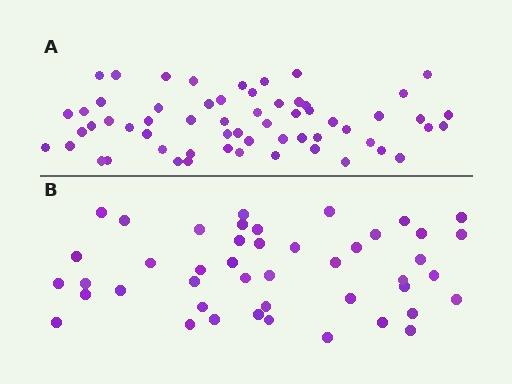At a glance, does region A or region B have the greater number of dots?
Region A (the top region) has more dots.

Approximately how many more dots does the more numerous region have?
Region A has approximately 15 more dots than region B.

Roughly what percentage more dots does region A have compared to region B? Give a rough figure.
About 35% more.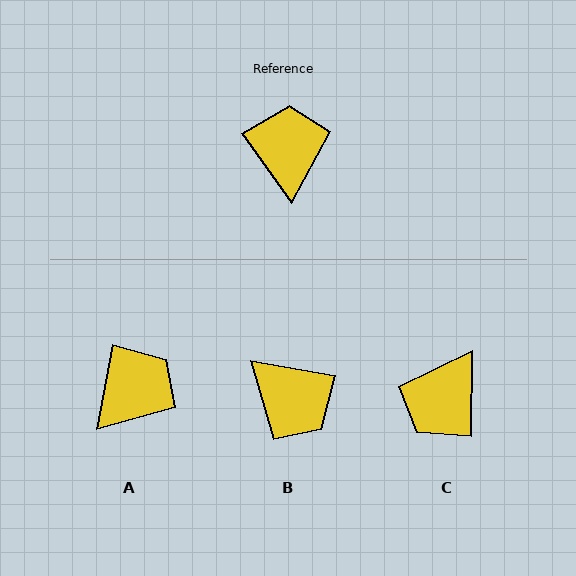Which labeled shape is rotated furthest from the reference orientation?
C, about 145 degrees away.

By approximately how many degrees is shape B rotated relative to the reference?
Approximately 136 degrees clockwise.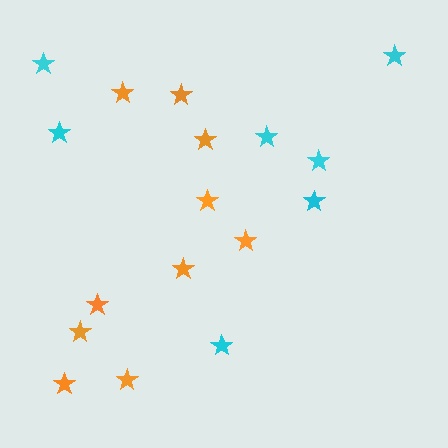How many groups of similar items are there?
There are 2 groups: one group of orange stars (10) and one group of cyan stars (7).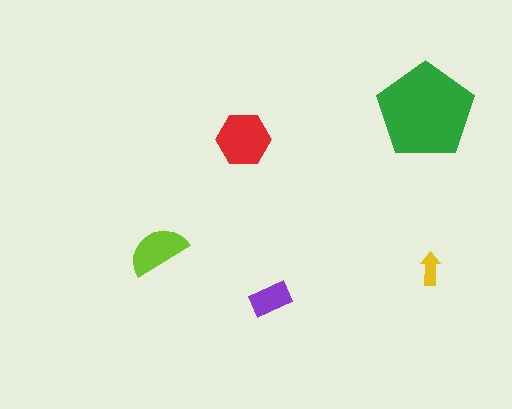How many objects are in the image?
There are 5 objects in the image.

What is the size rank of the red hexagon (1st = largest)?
2nd.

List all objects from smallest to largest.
The yellow arrow, the purple rectangle, the lime semicircle, the red hexagon, the green pentagon.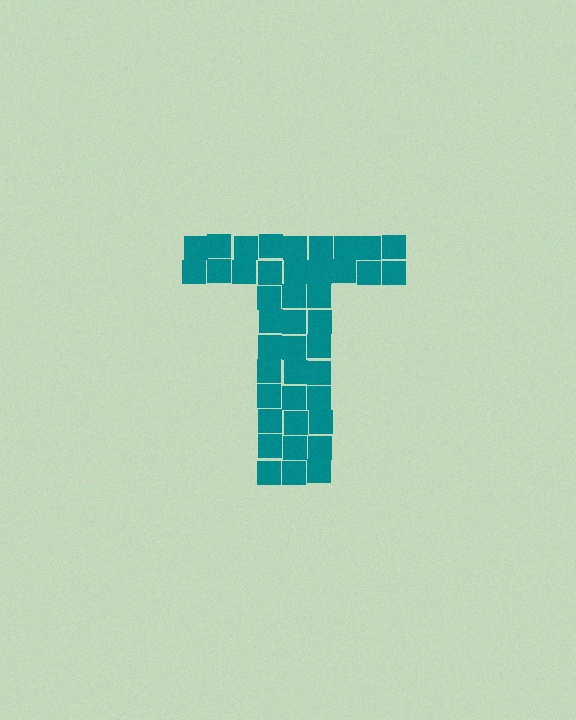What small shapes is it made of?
It is made of small squares.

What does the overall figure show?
The overall figure shows the letter T.